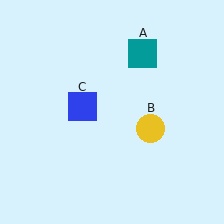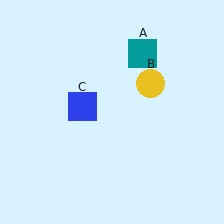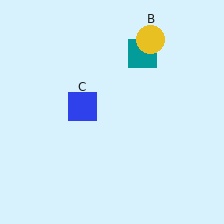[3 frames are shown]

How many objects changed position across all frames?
1 object changed position: yellow circle (object B).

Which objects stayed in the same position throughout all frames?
Teal square (object A) and blue square (object C) remained stationary.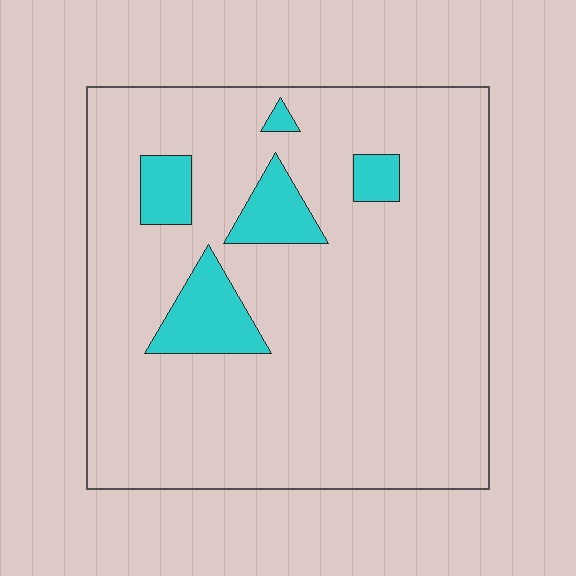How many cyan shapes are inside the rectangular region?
5.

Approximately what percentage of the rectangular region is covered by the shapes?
Approximately 10%.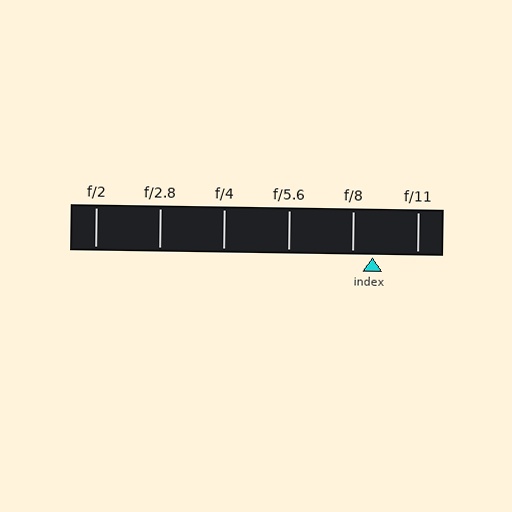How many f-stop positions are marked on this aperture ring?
There are 6 f-stop positions marked.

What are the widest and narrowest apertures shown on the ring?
The widest aperture shown is f/2 and the narrowest is f/11.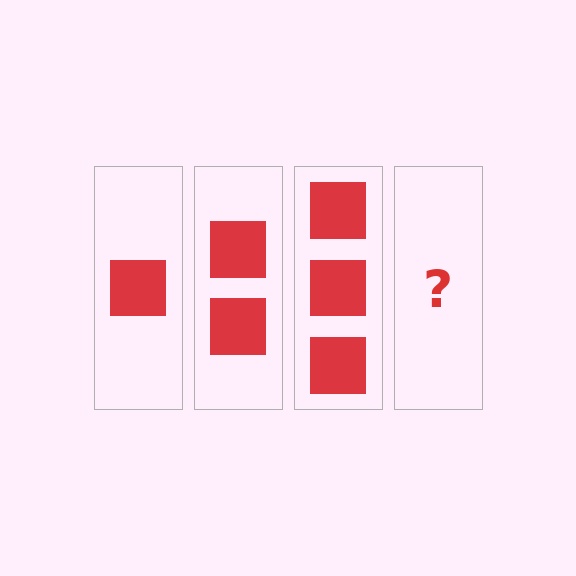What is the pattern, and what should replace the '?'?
The pattern is that each step adds one more square. The '?' should be 4 squares.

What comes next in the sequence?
The next element should be 4 squares.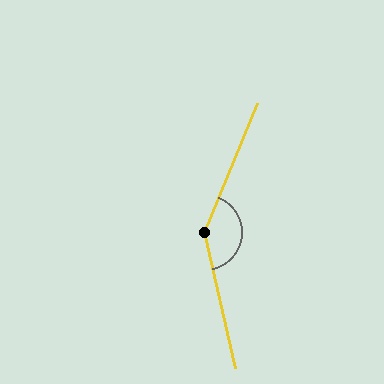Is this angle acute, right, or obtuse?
It is obtuse.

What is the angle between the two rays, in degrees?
Approximately 145 degrees.